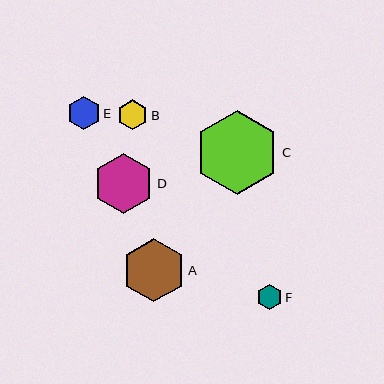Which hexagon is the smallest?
Hexagon F is the smallest with a size of approximately 25 pixels.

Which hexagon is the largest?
Hexagon C is the largest with a size of approximately 84 pixels.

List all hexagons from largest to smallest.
From largest to smallest: C, A, D, E, B, F.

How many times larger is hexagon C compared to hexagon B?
Hexagon C is approximately 2.8 times the size of hexagon B.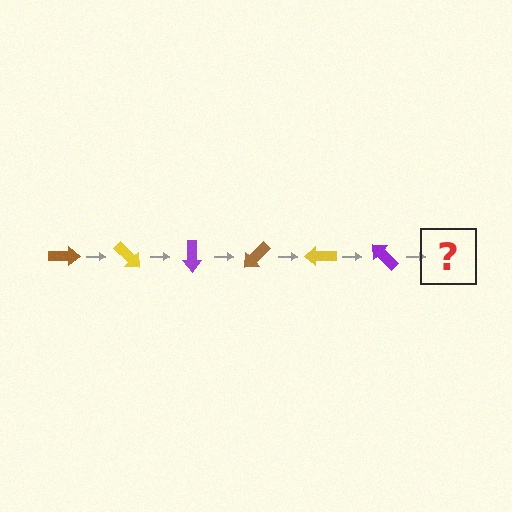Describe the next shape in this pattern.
It should be a brown arrow, rotated 270 degrees from the start.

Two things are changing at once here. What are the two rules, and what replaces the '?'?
The two rules are that it rotates 45 degrees each step and the color cycles through brown, yellow, and purple. The '?' should be a brown arrow, rotated 270 degrees from the start.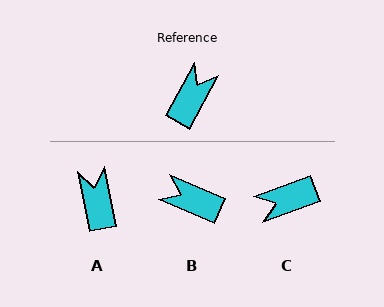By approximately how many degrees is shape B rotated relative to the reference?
Approximately 95 degrees counter-clockwise.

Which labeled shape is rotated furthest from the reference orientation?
C, about 138 degrees away.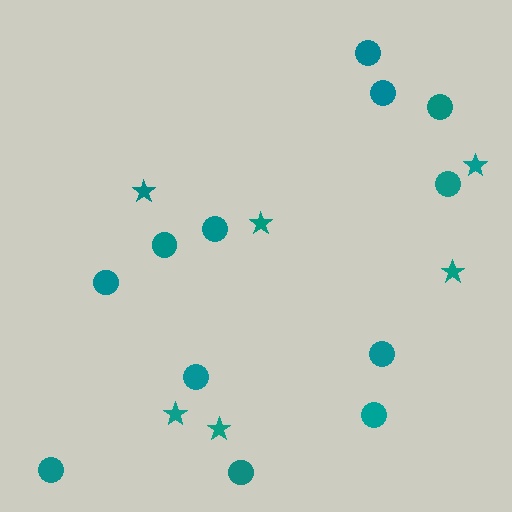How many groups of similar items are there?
There are 2 groups: one group of stars (6) and one group of circles (12).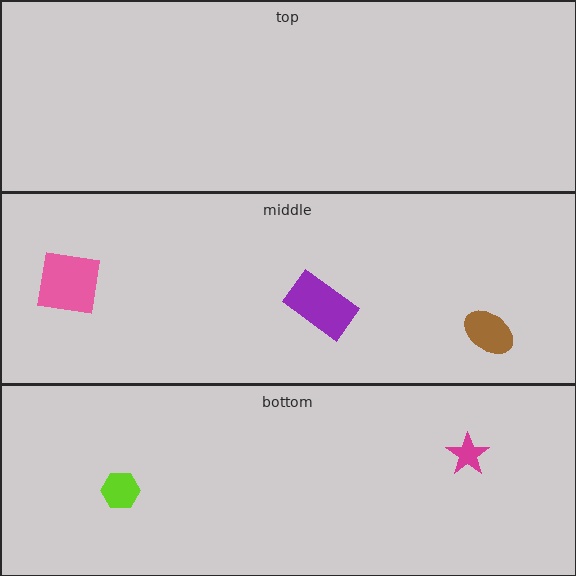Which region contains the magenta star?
The bottom region.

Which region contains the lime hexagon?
The bottom region.